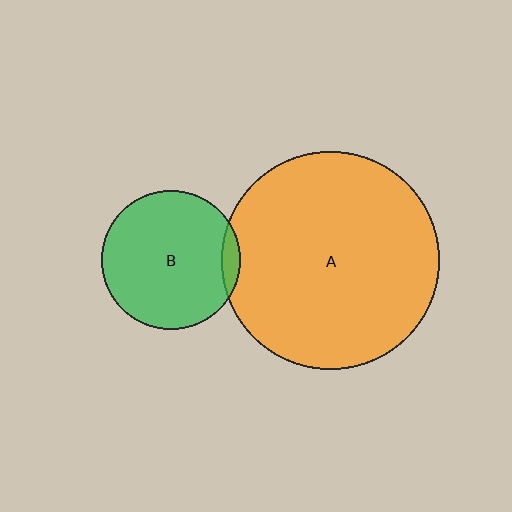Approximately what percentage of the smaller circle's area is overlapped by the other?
Approximately 5%.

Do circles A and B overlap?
Yes.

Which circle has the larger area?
Circle A (orange).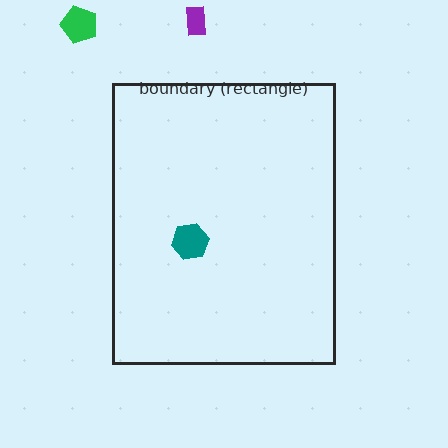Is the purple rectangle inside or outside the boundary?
Outside.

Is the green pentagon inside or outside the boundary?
Outside.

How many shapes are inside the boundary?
1 inside, 2 outside.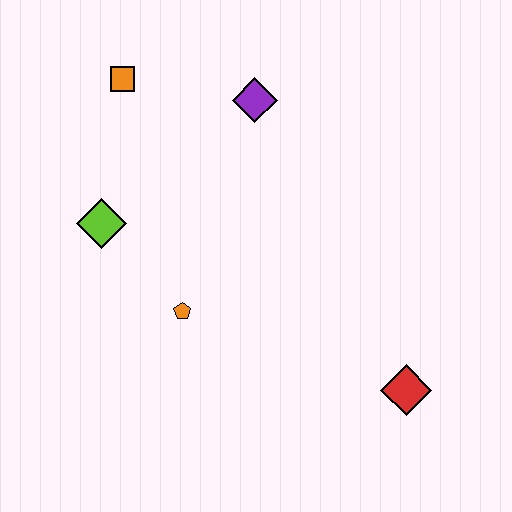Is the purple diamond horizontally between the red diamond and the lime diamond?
Yes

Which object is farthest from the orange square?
The red diamond is farthest from the orange square.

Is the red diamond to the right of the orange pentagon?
Yes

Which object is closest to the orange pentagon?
The lime diamond is closest to the orange pentagon.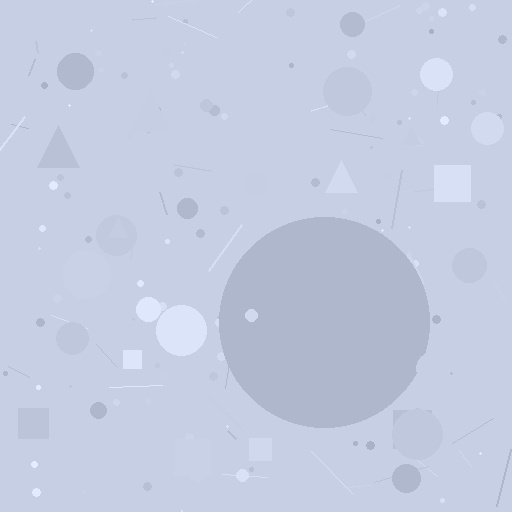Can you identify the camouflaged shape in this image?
The camouflaged shape is a circle.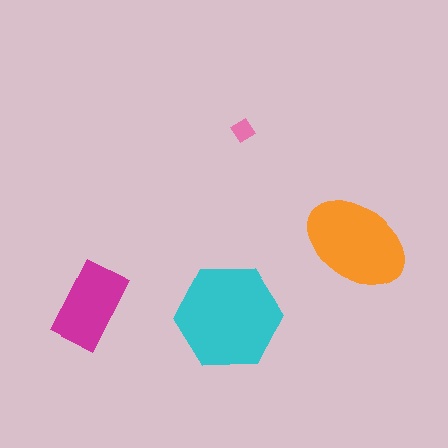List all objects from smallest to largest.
The pink diamond, the magenta rectangle, the orange ellipse, the cyan hexagon.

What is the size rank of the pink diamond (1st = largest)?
4th.